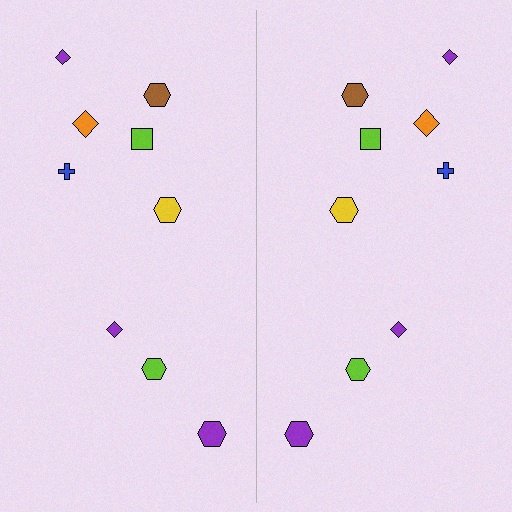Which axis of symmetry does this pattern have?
The pattern has a vertical axis of symmetry running through the center of the image.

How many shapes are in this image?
There are 18 shapes in this image.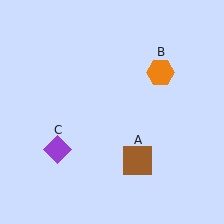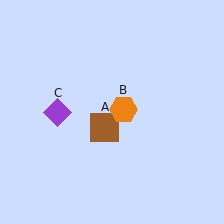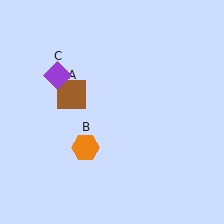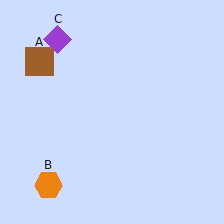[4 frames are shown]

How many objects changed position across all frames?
3 objects changed position: brown square (object A), orange hexagon (object B), purple diamond (object C).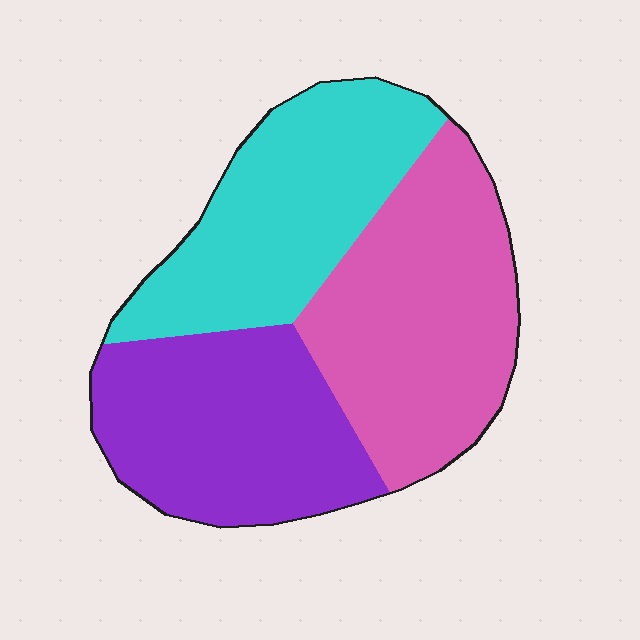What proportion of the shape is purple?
Purple takes up about one third (1/3) of the shape.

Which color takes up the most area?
Pink, at roughly 35%.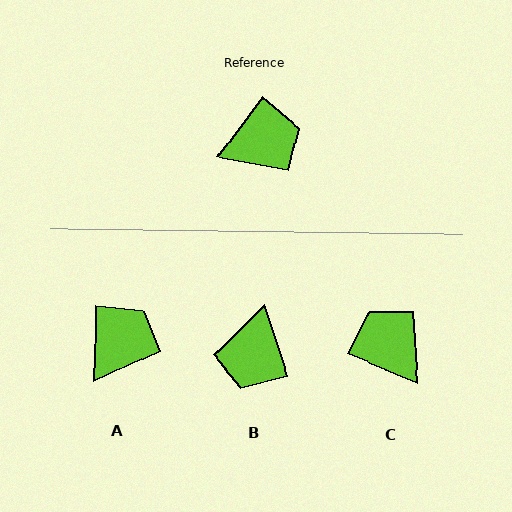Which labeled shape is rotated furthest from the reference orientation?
B, about 125 degrees away.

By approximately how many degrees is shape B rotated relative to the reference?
Approximately 125 degrees clockwise.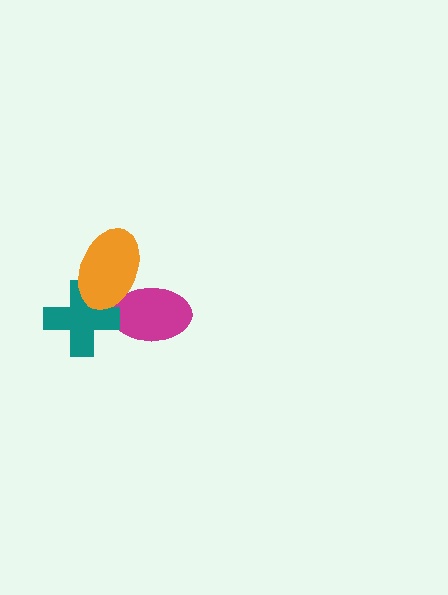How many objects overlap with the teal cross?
2 objects overlap with the teal cross.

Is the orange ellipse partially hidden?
No, no other shape covers it.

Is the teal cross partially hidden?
Yes, it is partially covered by another shape.